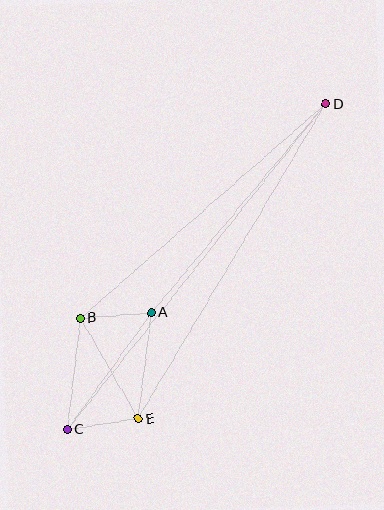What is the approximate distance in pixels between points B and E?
The distance between B and E is approximately 116 pixels.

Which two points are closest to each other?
Points A and B are closest to each other.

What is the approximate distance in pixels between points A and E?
The distance between A and E is approximately 107 pixels.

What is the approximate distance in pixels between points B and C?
The distance between B and C is approximately 112 pixels.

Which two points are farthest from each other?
Points C and D are farthest from each other.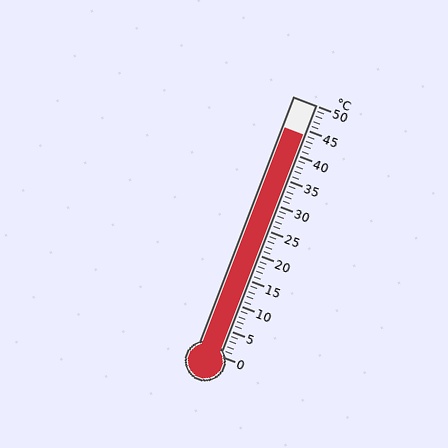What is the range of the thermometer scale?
The thermometer scale ranges from 0°C to 50°C.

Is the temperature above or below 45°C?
The temperature is below 45°C.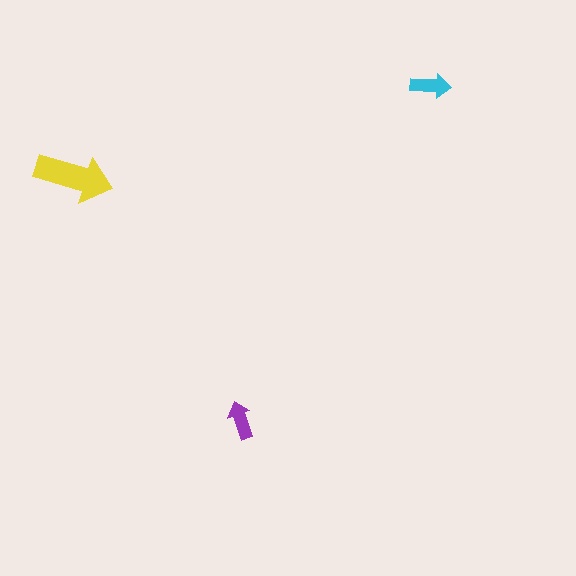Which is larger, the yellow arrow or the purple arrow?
The yellow one.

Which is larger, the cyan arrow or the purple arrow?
The cyan one.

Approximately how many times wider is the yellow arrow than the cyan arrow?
About 2 times wider.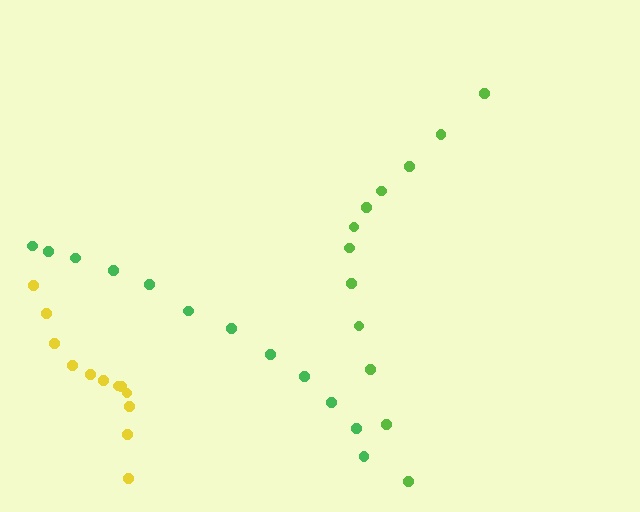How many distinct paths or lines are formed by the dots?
There are 3 distinct paths.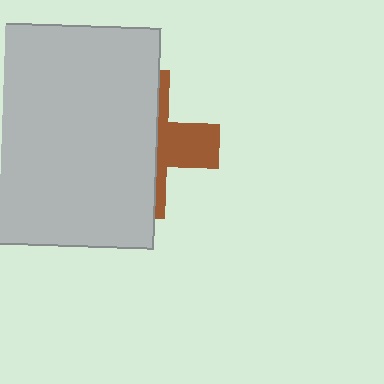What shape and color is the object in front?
The object in front is a light gray square.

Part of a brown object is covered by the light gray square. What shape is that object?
It is a cross.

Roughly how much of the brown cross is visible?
A small part of it is visible (roughly 34%).